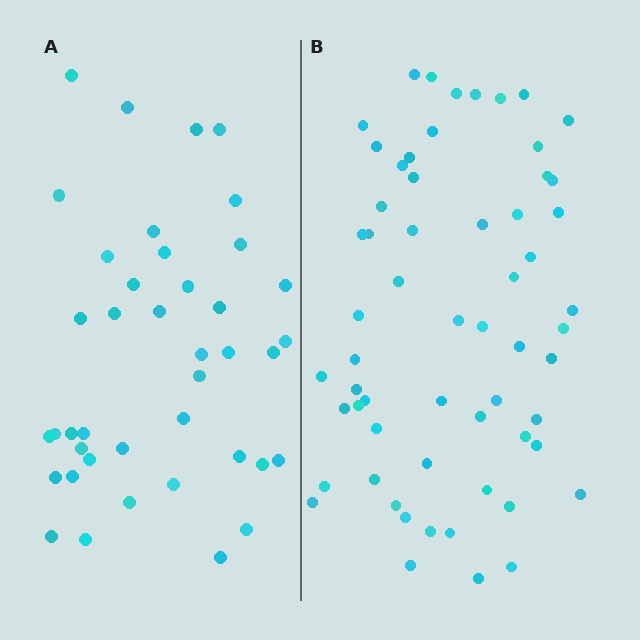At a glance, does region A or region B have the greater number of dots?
Region B (the right region) has more dots.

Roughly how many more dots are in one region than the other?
Region B has approximately 20 more dots than region A.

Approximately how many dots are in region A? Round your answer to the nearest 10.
About 40 dots. (The exact count is 41, which rounds to 40.)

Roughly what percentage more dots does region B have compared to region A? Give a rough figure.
About 45% more.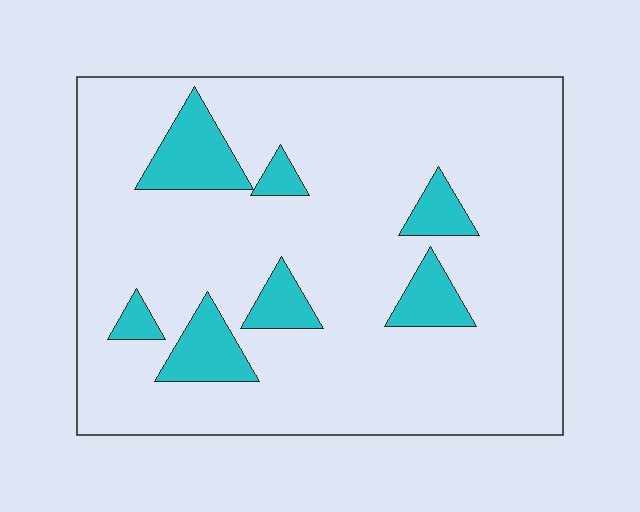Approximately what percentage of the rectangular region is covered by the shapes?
Approximately 15%.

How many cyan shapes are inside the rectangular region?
7.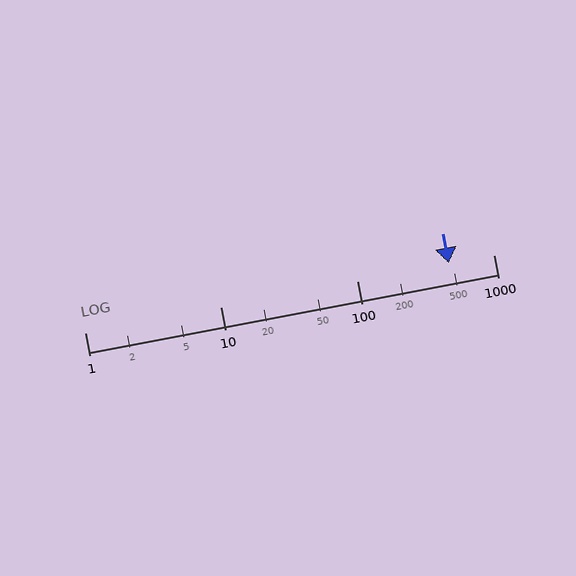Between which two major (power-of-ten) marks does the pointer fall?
The pointer is between 100 and 1000.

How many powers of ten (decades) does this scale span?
The scale spans 3 decades, from 1 to 1000.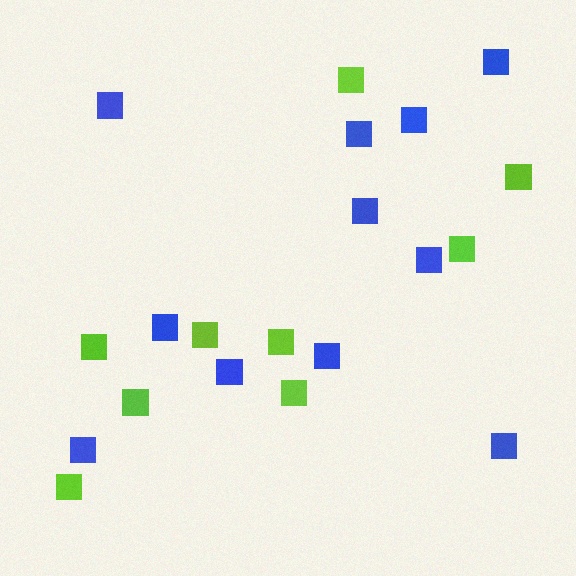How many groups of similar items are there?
There are 2 groups: one group of lime squares (9) and one group of blue squares (11).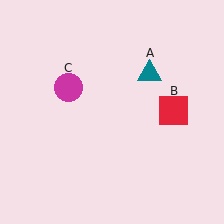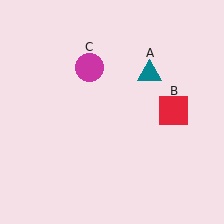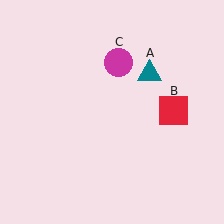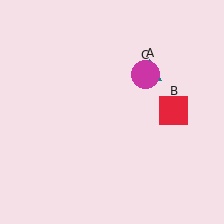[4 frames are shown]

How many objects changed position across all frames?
1 object changed position: magenta circle (object C).